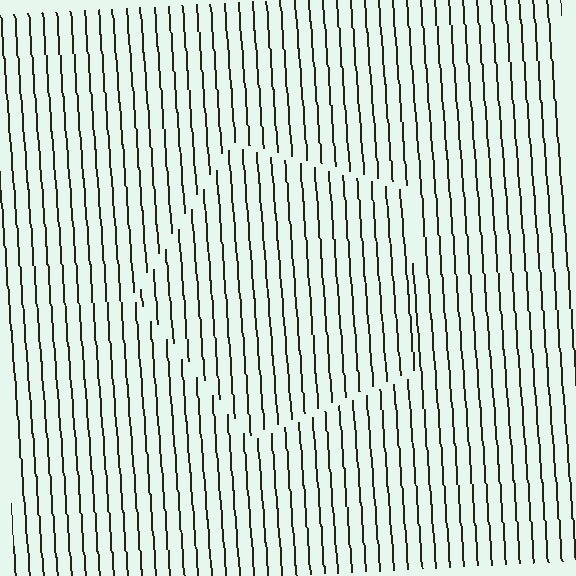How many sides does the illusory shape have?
5 sides — the line-ends trace a pentagon.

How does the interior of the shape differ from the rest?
The interior of the shape contains the same grating, shifted by half a period — the contour is defined by the phase discontinuity where line-ends from the inner and outer gratings abut.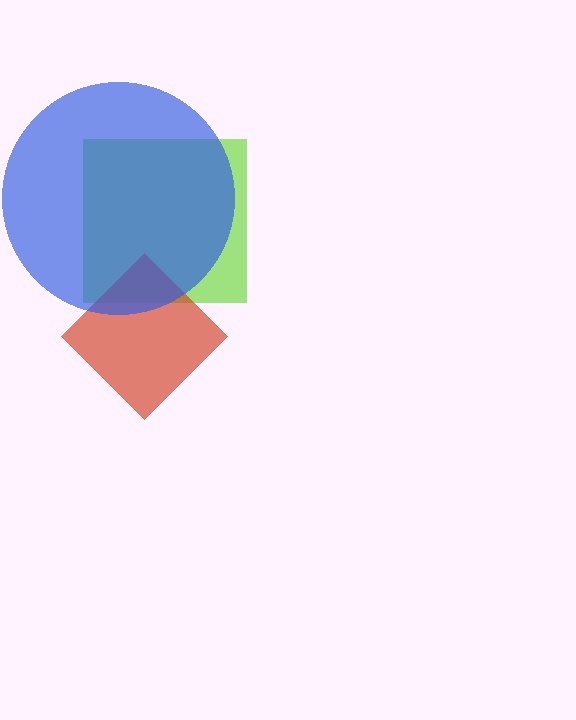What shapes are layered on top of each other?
The layered shapes are: a lime square, a red diamond, a blue circle.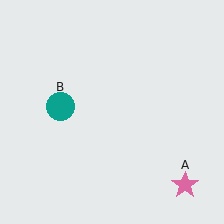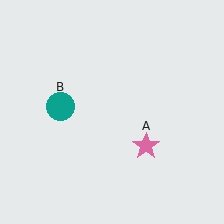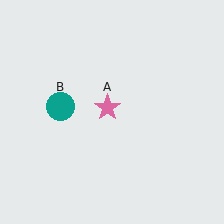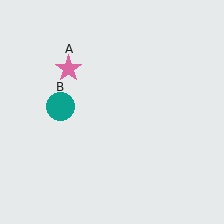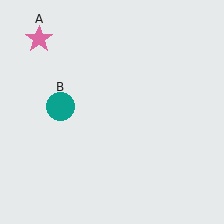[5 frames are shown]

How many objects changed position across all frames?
1 object changed position: pink star (object A).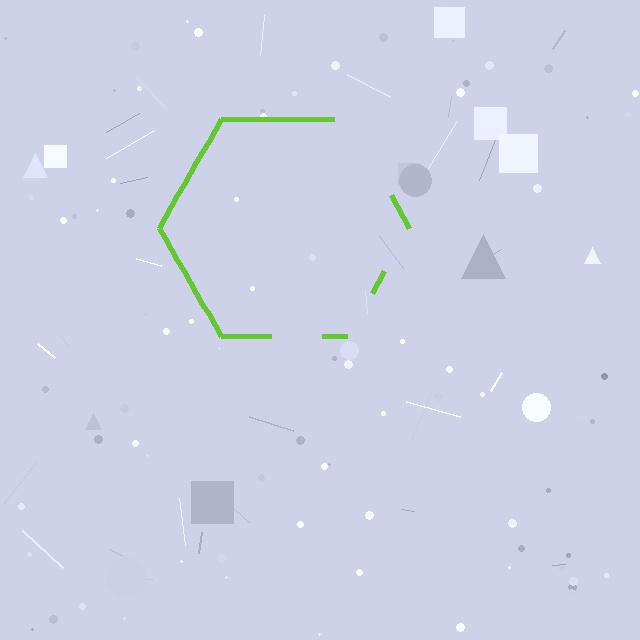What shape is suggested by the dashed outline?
The dashed outline suggests a hexagon.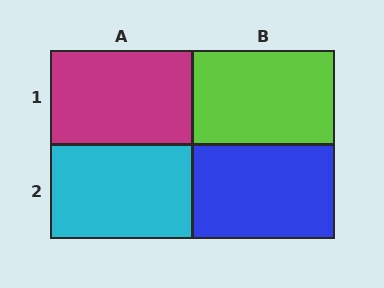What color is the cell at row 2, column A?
Cyan.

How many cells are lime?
1 cell is lime.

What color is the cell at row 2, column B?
Blue.